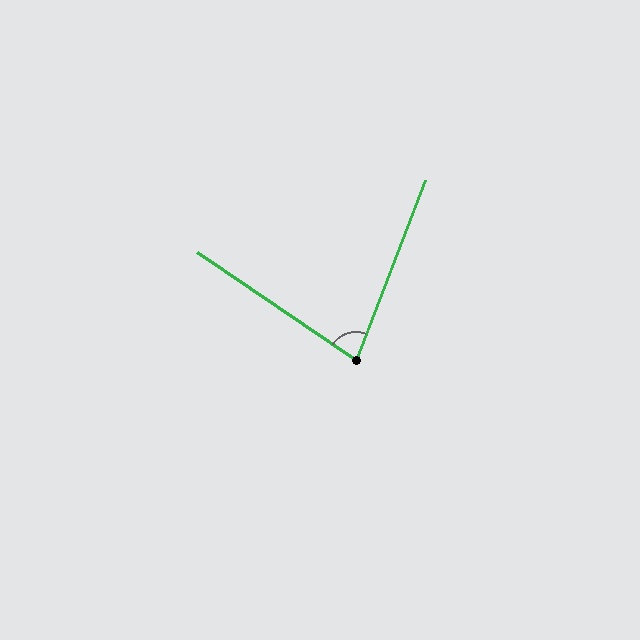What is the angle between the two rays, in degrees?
Approximately 77 degrees.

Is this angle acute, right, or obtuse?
It is acute.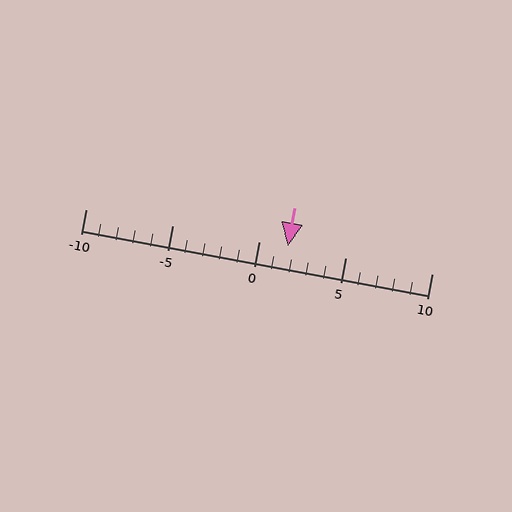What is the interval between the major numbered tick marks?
The major tick marks are spaced 5 units apart.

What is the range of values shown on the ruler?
The ruler shows values from -10 to 10.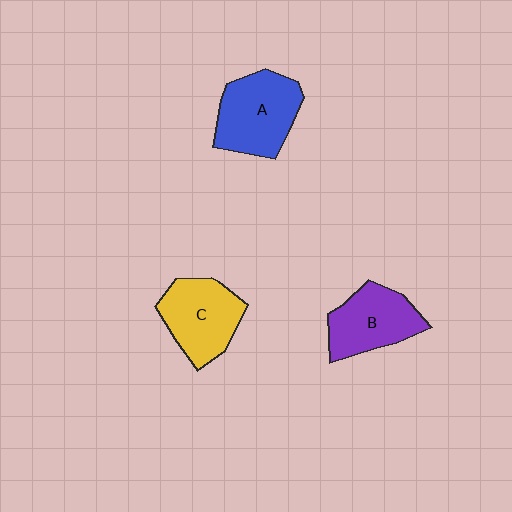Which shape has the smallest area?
Shape B (purple).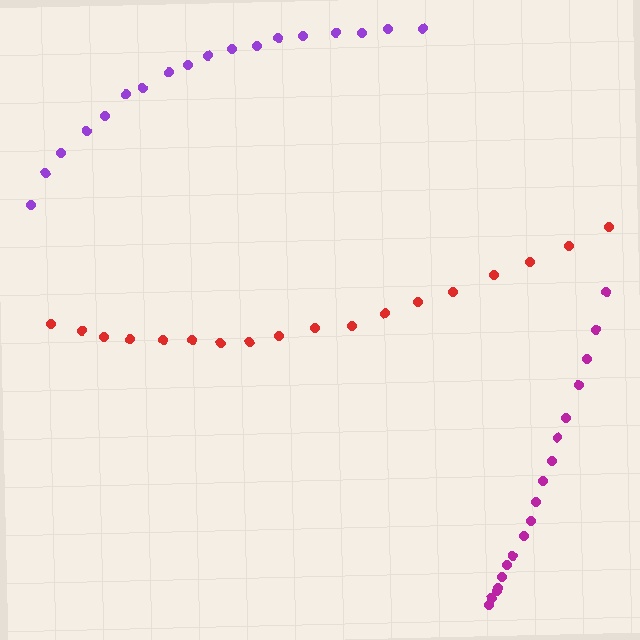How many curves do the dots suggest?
There are 3 distinct paths.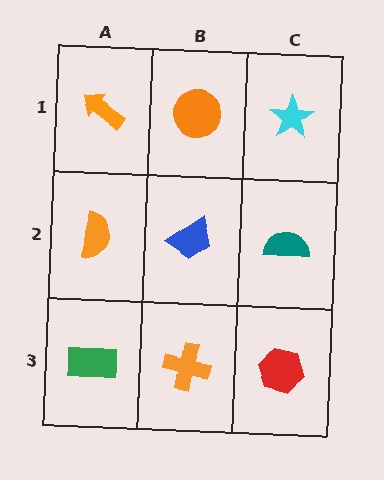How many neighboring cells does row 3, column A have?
2.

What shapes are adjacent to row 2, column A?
An orange arrow (row 1, column A), a green rectangle (row 3, column A), a blue trapezoid (row 2, column B).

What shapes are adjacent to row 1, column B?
A blue trapezoid (row 2, column B), an orange arrow (row 1, column A), a cyan star (row 1, column C).